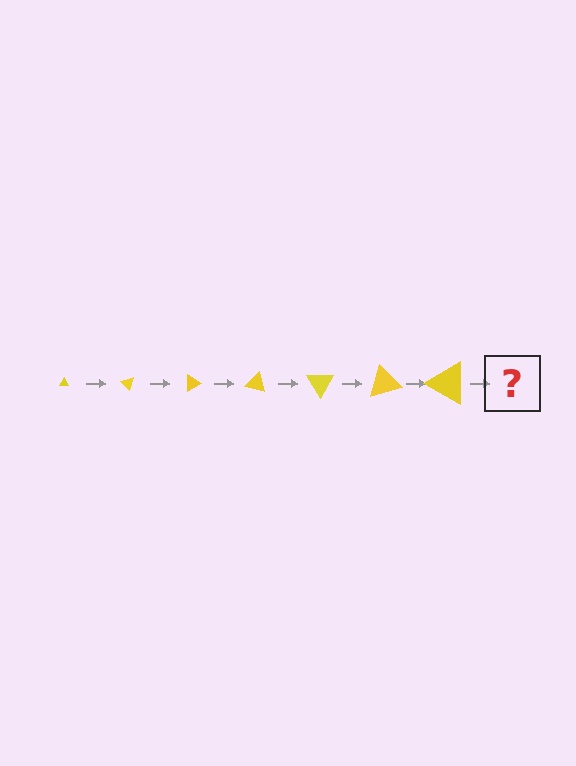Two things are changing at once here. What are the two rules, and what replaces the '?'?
The two rules are that the triangle grows larger each step and it rotates 45 degrees each step. The '?' should be a triangle, larger than the previous one and rotated 315 degrees from the start.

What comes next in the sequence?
The next element should be a triangle, larger than the previous one and rotated 315 degrees from the start.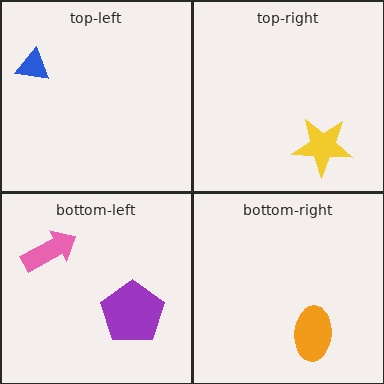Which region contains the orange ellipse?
The bottom-right region.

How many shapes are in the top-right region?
1.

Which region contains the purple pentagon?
The bottom-left region.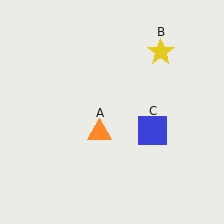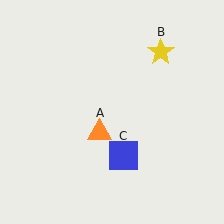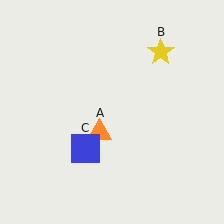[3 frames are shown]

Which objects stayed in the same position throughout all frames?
Orange triangle (object A) and yellow star (object B) remained stationary.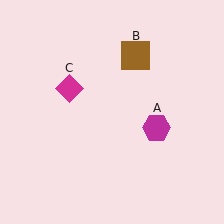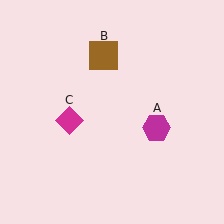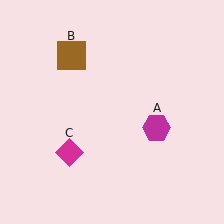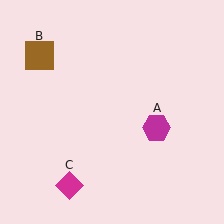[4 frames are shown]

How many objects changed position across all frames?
2 objects changed position: brown square (object B), magenta diamond (object C).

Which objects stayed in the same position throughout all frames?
Magenta hexagon (object A) remained stationary.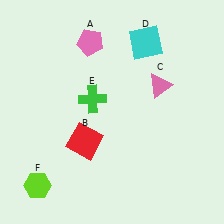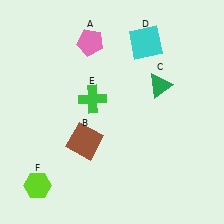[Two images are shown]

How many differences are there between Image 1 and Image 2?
There are 2 differences between the two images.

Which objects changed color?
B changed from red to brown. C changed from pink to green.